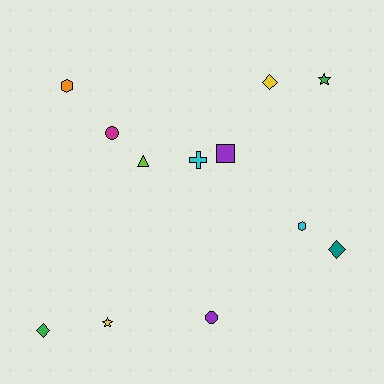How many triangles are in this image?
There is 1 triangle.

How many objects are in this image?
There are 12 objects.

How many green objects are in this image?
There are 2 green objects.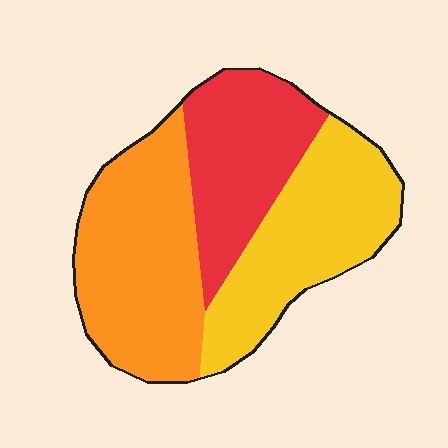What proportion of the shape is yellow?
Yellow covers about 35% of the shape.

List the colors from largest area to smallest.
From largest to smallest: orange, yellow, red.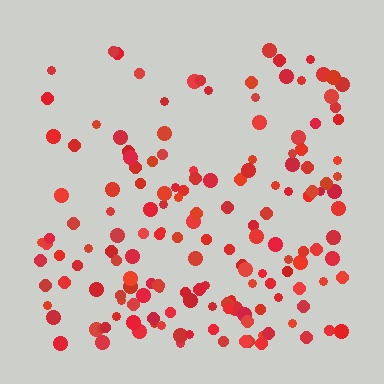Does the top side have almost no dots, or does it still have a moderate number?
Still a moderate number, just noticeably fewer than the bottom.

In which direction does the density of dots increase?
From top to bottom, with the bottom side densest.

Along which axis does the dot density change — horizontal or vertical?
Vertical.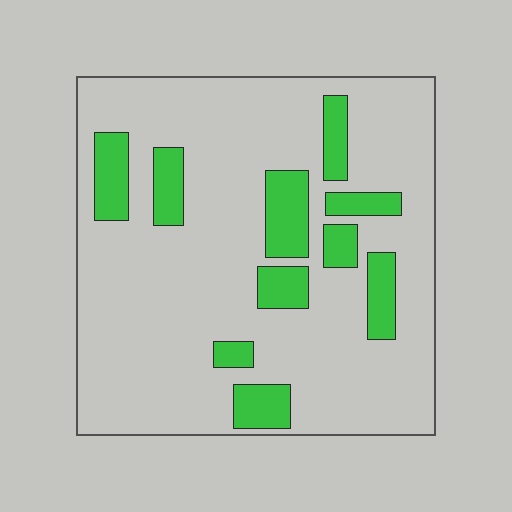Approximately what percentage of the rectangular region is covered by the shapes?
Approximately 20%.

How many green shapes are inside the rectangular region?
10.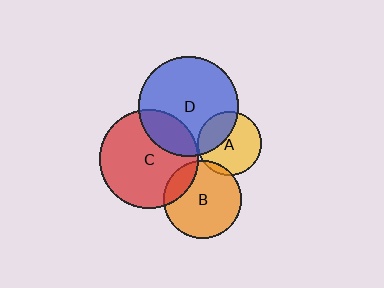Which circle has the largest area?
Circle D (blue).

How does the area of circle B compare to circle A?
Approximately 1.5 times.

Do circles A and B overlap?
Yes.